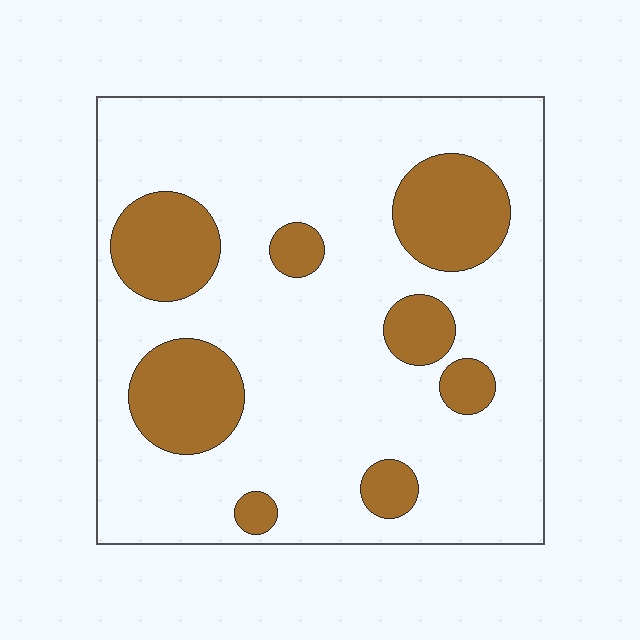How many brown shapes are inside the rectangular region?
8.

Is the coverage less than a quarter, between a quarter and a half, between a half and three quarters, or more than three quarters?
Less than a quarter.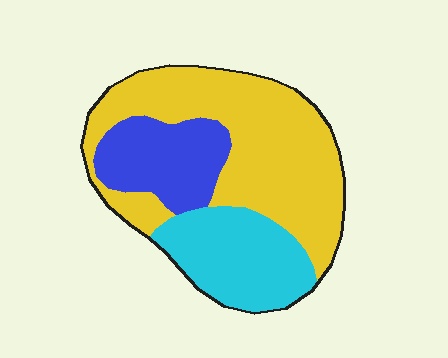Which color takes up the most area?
Yellow, at roughly 55%.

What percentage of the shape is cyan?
Cyan covers 25% of the shape.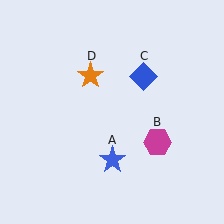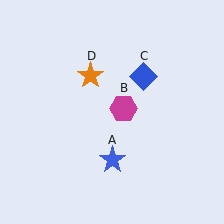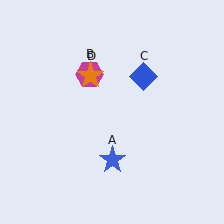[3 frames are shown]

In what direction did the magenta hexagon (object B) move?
The magenta hexagon (object B) moved up and to the left.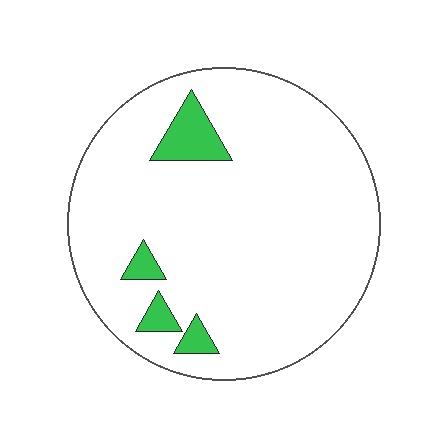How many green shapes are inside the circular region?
4.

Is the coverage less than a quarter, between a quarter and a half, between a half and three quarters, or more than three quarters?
Less than a quarter.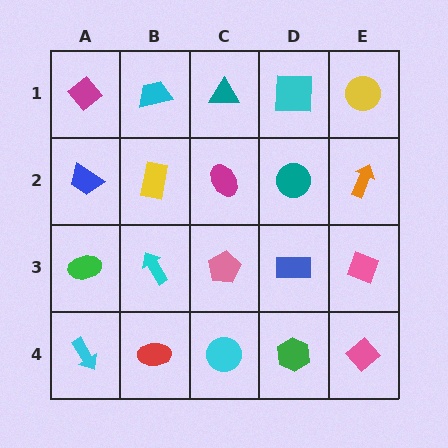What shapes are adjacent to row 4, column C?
A pink pentagon (row 3, column C), a red ellipse (row 4, column B), a green hexagon (row 4, column D).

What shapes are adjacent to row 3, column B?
A yellow rectangle (row 2, column B), a red ellipse (row 4, column B), a green ellipse (row 3, column A), a pink pentagon (row 3, column C).